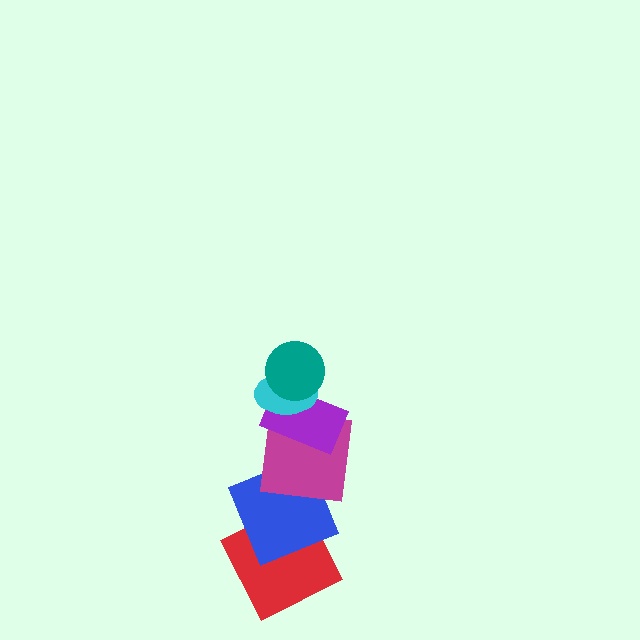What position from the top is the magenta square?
The magenta square is 4th from the top.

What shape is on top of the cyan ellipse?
The teal circle is on top of the cyan ellipse.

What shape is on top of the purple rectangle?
The cyan ellipse is on top of the purple rectangle.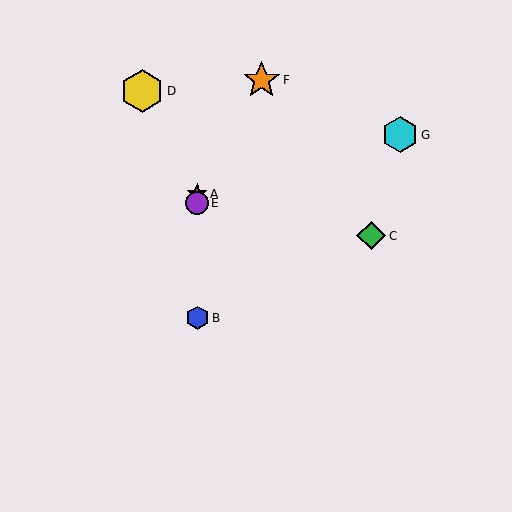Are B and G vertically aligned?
No, B is at x≈197 and G is at x≈400.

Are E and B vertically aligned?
Yes, both are at x≈197.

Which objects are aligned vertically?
Objects A, B, E are aligned vertically.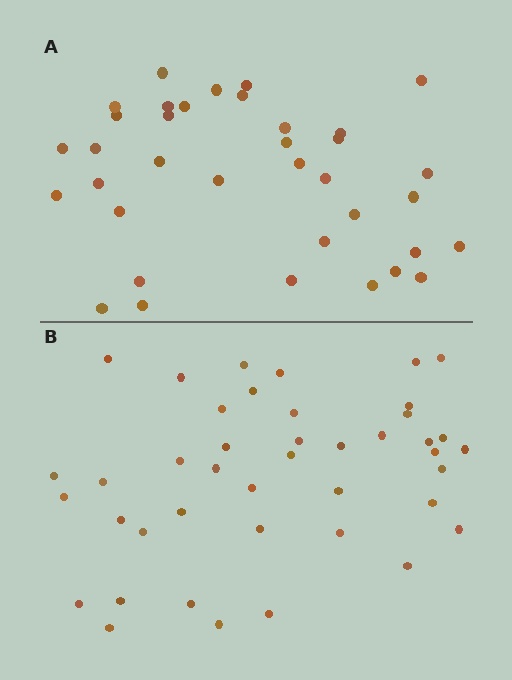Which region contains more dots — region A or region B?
Region B (the bottom region) has more dots.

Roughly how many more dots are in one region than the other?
Region B has about 6 more dots than region A.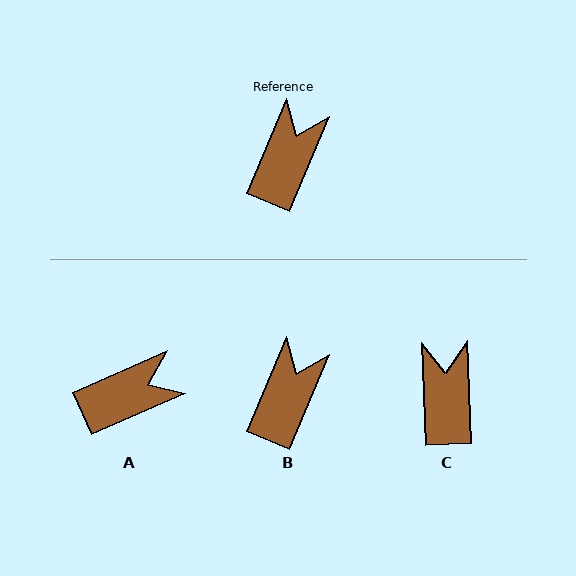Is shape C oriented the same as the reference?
No, it is off by about 25 degrees.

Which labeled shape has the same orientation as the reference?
B.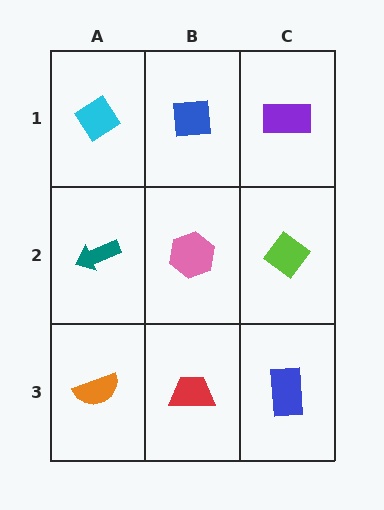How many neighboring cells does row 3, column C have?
2.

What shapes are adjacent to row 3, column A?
A teal arrow (row 2, column A), a red trapezoid (row 3, column B).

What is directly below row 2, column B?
A red trapezoid.